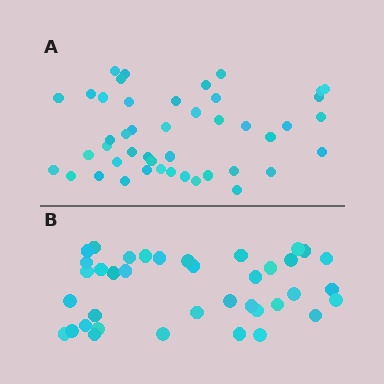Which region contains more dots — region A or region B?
Region A (the top region) has more dots.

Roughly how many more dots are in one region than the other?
Region A has roughly 8 or so more dots than region B.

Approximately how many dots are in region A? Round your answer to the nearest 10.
About 40 dots. (The exact count is 45, which rounds to 40.)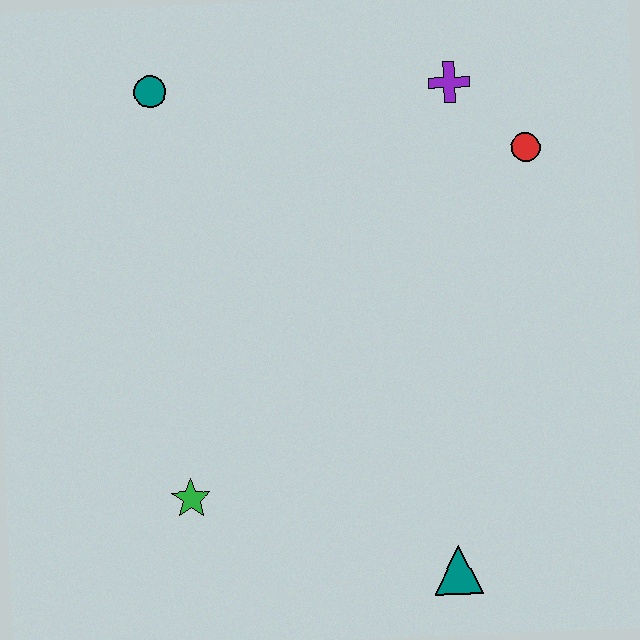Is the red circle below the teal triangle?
No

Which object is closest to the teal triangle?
The green star is closest to the teal triangle.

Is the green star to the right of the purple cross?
No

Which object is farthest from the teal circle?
The teal triangle is farthest from the teal circle.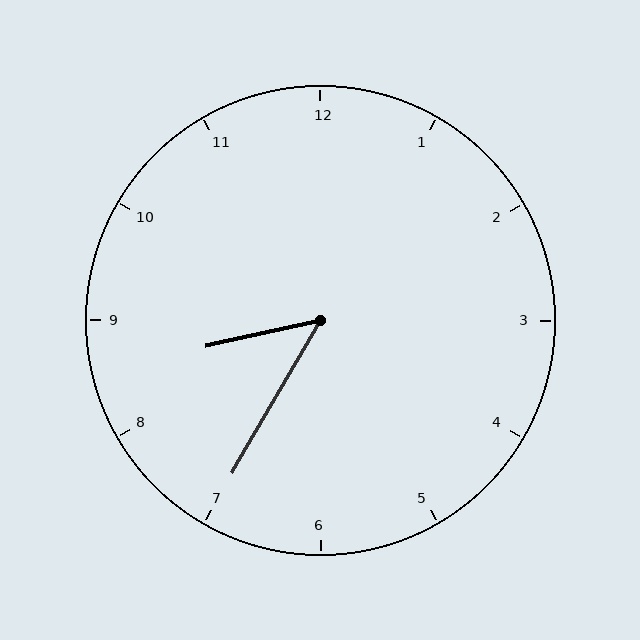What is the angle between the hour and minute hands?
Approximately 48 degrees.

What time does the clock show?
8:35.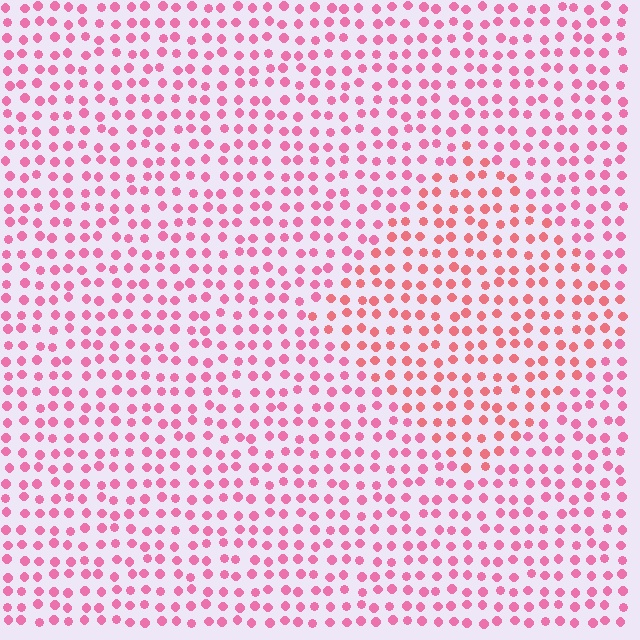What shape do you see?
I see a diamond.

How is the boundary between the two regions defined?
The boundary is defined purely by a slight shift in hue (about 23 degrees). Spacing, size, and orientation are identical on both sides.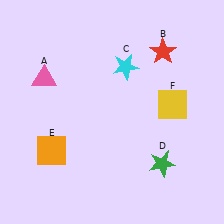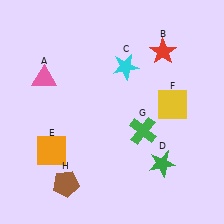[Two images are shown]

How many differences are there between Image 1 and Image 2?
There are 2 differences between the two images.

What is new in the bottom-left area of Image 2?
A brown pentagon (H) was added in the bottom-left area of Image 2.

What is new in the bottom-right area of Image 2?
A green cross (G) was added in the bottom-right area of Image 2.